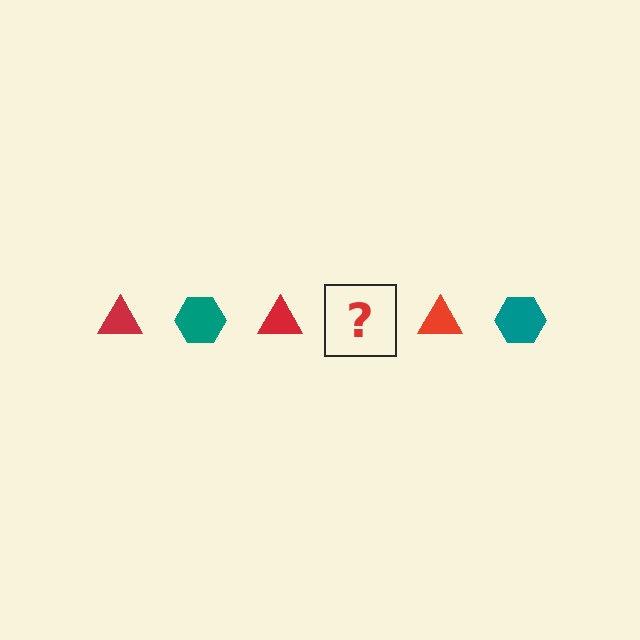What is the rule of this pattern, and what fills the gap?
The rule is that the pattern alternates between red triangle and teal hexagon. The gap should be filled with a teal hexagon.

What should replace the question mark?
The question mark should be replaced with a teal hexagon.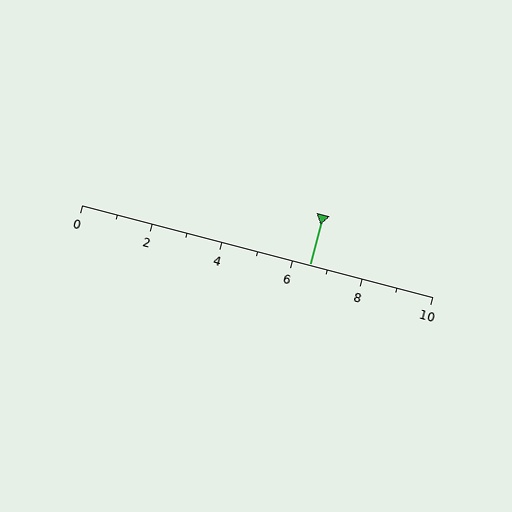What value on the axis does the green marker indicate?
The marker indicates approximately 6.5.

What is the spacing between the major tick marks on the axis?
The major ticks are spaced 2 apart.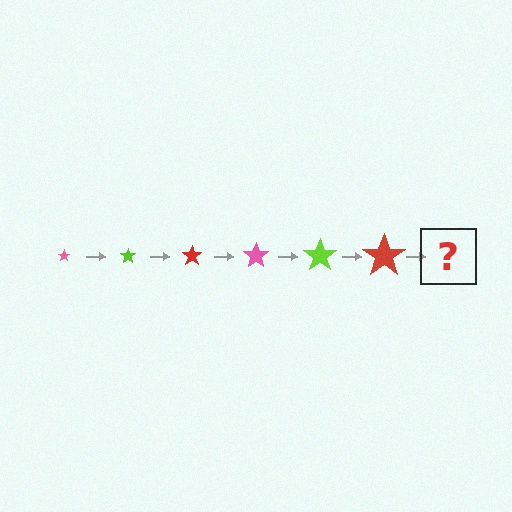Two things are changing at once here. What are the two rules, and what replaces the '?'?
The two rules are that the star grows larger each step and the color cycles through pink, lime, and red. The '?' should be a pink star, larger than the previous one.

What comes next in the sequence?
The next element should be a pink star, larger than the previous one.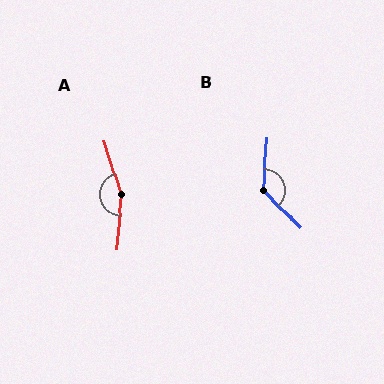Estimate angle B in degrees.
Approximately 132 degrees.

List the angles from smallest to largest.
B (132°), A (156°).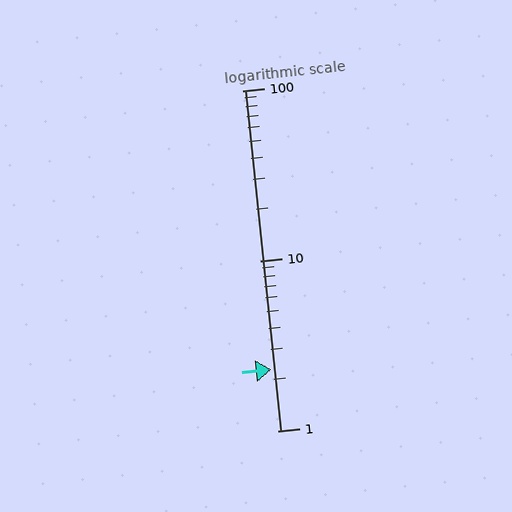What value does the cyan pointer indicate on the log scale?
The pointer indicates approximately 2.3.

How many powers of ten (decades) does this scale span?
The scale spans 2 decades, from 1 to 100.